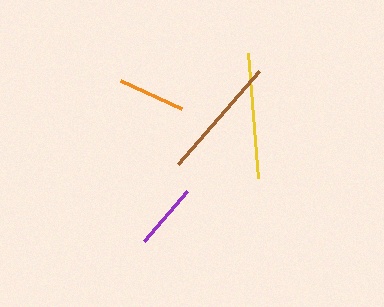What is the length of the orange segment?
The orange segment is approximately 67 pixels long.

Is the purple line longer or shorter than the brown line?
The brown line is longer than the purple line.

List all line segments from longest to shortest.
From longest to shortest: yellow, brown, orange, purple.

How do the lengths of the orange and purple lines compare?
The orange and purple lines are approximately the same length.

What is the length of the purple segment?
The purple segment is approximately 67 pixels long.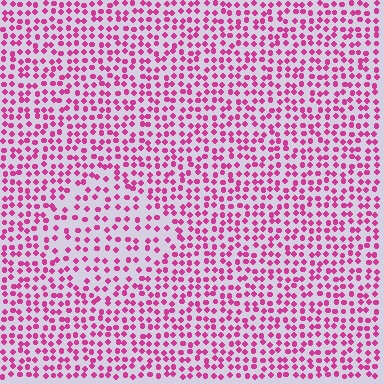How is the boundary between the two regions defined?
The boundary is defined by a change in element density (approximately 1.6x ratio). All elements are the same color, size, and shape.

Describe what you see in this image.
The image contains small magenta elements arranged at two different densities. A diamond-shaped region is visible where the elements are less densely packed than the surrounding area.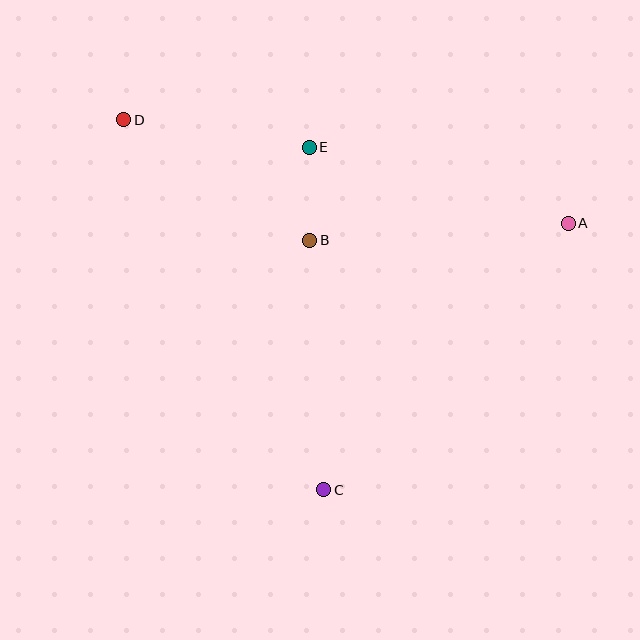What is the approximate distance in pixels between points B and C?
The distance between B and C is approximately 250 pixels.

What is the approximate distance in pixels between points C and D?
The distance between C and D is approximately 420 pixels.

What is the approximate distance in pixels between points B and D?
The distance between B and D is approximately 222 pixels.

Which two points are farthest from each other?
Points A and D are farthest from each other.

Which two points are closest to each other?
Points B and E are closest to each other.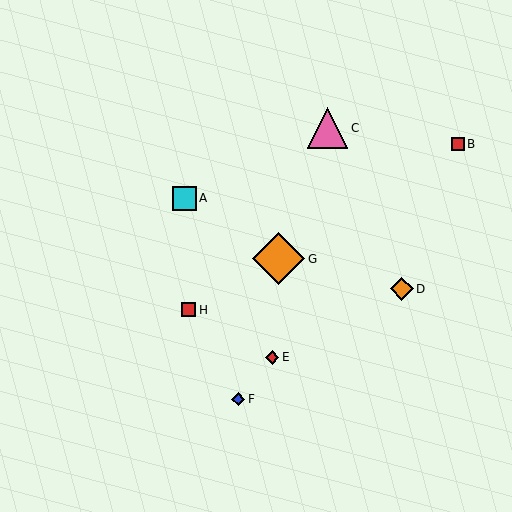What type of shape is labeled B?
Shape B is a red square.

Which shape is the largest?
The orange diamond (labeled G) is the largest.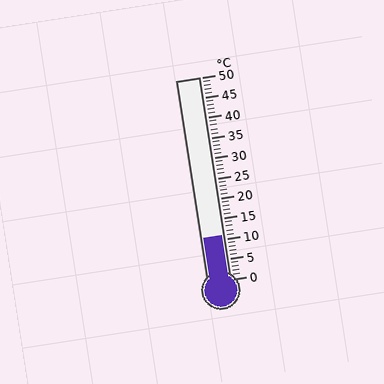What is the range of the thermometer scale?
The thermometer scale ranges from 0°C to 50°C.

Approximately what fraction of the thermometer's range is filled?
The thermometer is filled to approximately 20% of its range.